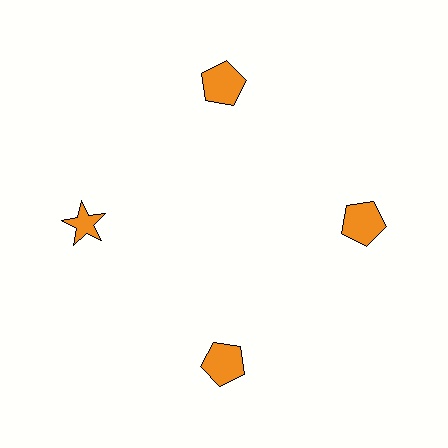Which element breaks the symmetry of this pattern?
The orange star at roughly the 9 o'clock position breaks the symmetry. All other shapes are orange pentagons.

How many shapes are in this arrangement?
There are 4 shapes arranged in a ring pattern.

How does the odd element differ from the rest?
It has a different shape: star instead of pentagon.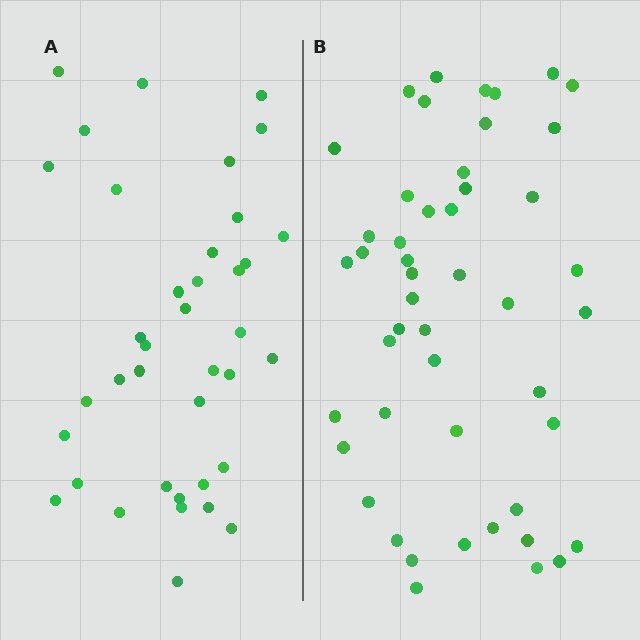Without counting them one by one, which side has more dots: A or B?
Region B (the right region) has more dots.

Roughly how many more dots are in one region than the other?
Region B has roughly 10 or so more dots than region A.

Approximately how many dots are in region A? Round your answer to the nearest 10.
About 40 dots. (The exact count is 38, which rounds to 40.)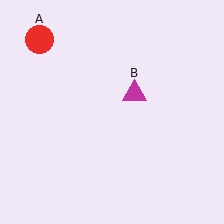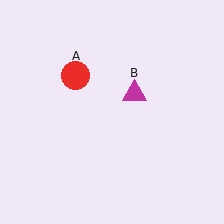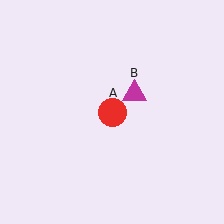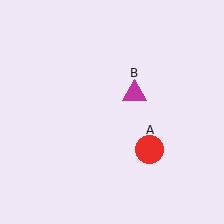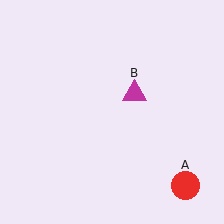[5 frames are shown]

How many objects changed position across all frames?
1 object changed position: red circle (object A).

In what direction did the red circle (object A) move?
The red circle (object A) moved down and to the right.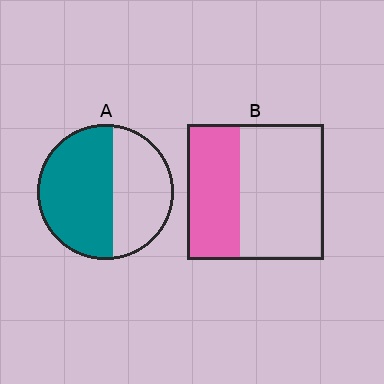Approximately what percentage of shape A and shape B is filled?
A is approximately 55% and B is approximately 40%.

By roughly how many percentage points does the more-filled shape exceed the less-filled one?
By roughly 20 percentage points (A over B).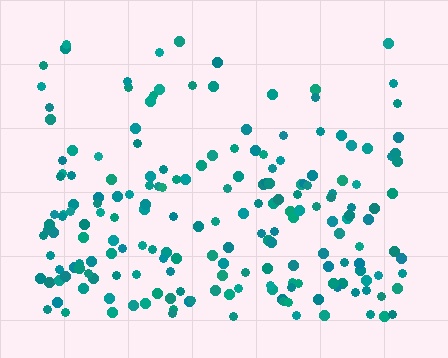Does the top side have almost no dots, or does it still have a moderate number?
Still a moderate number, just noticeably fewer than the bottom.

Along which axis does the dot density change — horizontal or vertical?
Vertical.